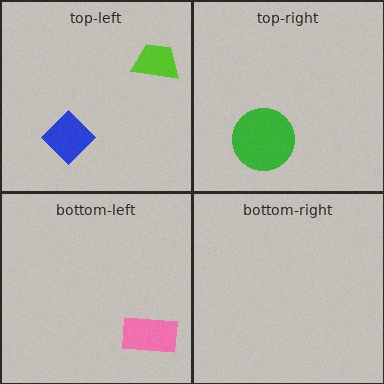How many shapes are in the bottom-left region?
1.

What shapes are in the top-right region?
The green circle.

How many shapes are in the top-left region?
2.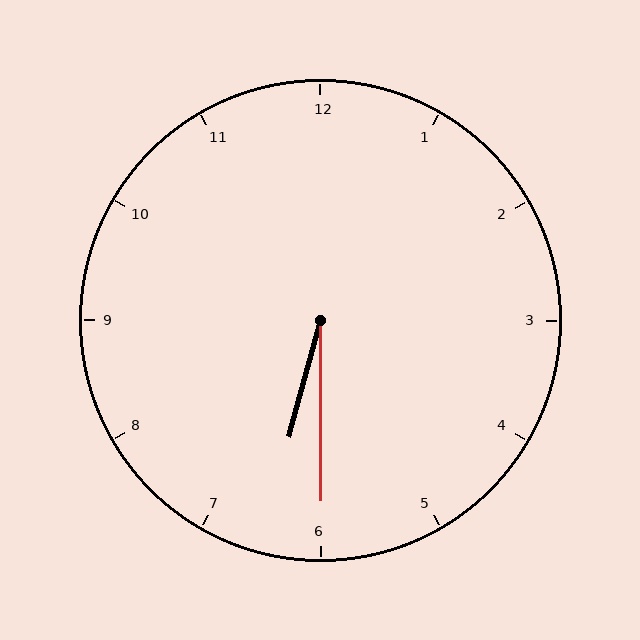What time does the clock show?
6:30.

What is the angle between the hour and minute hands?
Approximately 15 degrees.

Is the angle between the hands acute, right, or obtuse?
It is acute.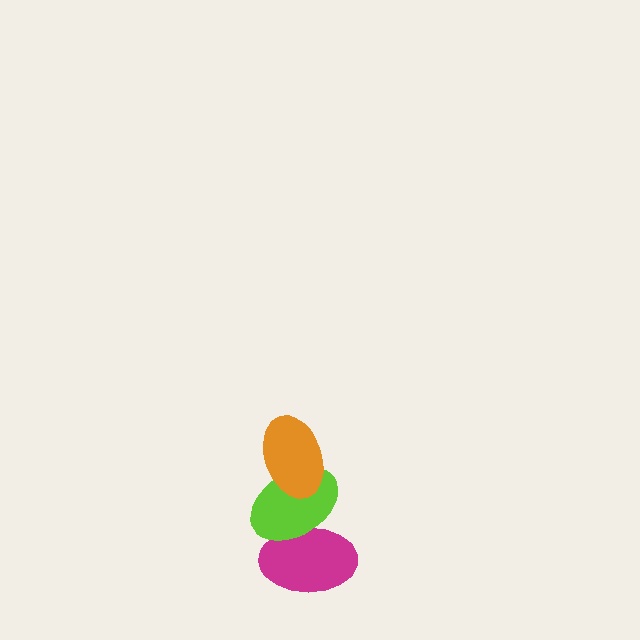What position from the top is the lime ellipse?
The lime ellipse is 2nd from the top.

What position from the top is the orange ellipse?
The orange ellipse is 1st from the top.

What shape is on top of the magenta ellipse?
The lime ellipse is on top of the magenta ellipse.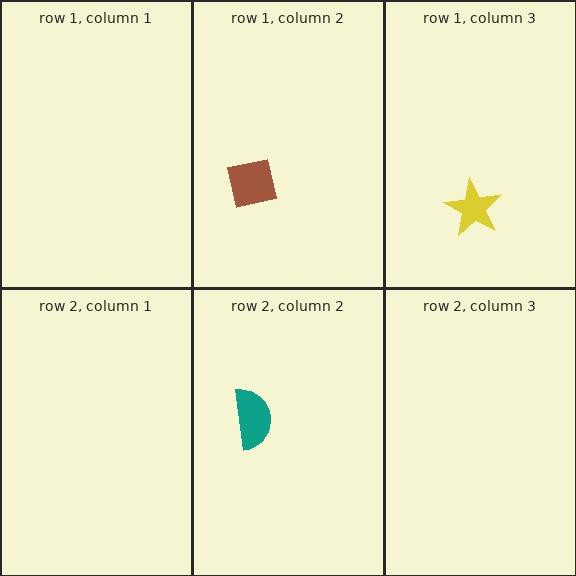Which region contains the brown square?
The row 1, column 2 region.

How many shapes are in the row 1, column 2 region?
1.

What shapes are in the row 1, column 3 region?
The yellow star.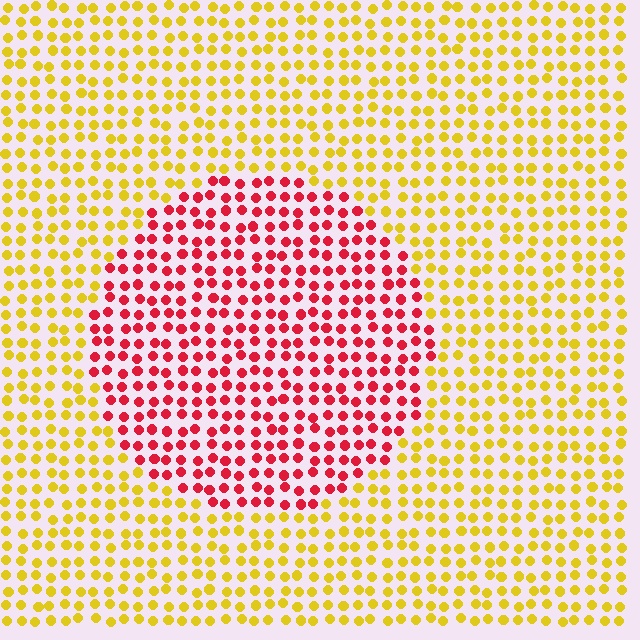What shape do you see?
I see a circle.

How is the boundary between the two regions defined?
The boundary is defined purely by a slight shift in hue (about 63 degrees). Spacing, size, and orientation are identical on both sides.